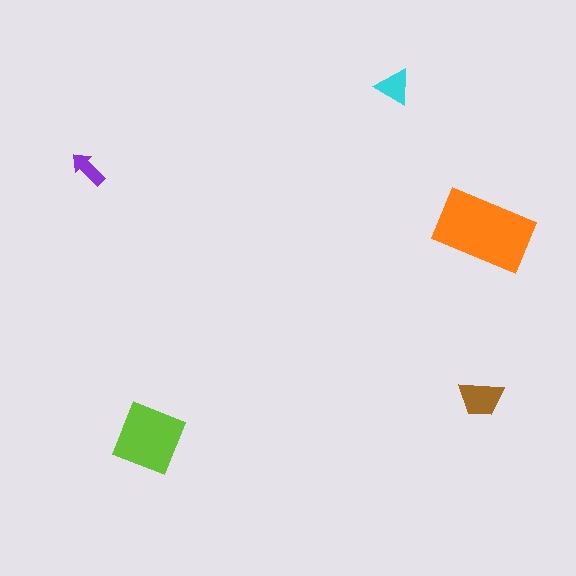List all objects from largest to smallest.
The orange rectangle, the lime square, the brown trapezoid, the cyan triangle, the purple arrow.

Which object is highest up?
The cyan triangle is topmost.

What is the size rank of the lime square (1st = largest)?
2nd.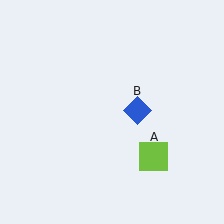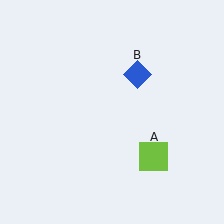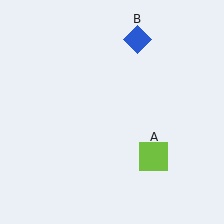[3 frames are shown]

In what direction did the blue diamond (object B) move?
The blue diamond (object B) moved up.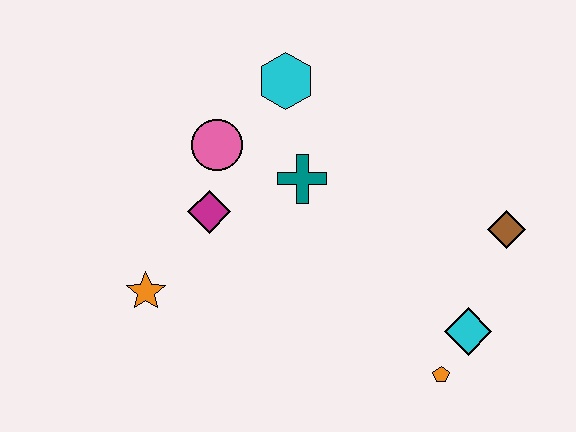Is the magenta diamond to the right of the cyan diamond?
No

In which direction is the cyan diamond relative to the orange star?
The cyan diamond is to the right of the orange star.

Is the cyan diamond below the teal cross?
Yes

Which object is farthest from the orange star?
The brown diamond is farthest from the orange star.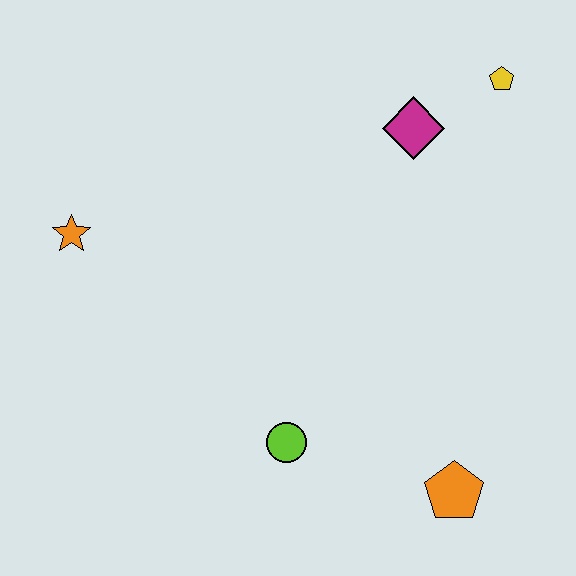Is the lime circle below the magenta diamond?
Yes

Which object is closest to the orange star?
The lime circle is closest to the orange star.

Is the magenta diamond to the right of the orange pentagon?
No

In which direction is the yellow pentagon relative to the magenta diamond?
The yellow pentagon is to the right of the magenta diamond.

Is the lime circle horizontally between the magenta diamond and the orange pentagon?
No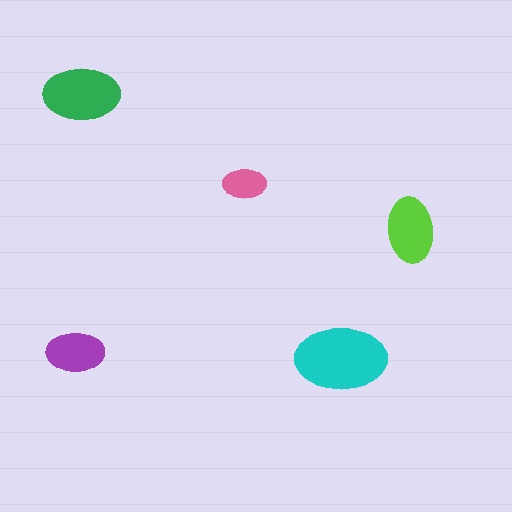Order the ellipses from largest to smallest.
the cyan one, the green one, the lime one, the purple one, the pink one.